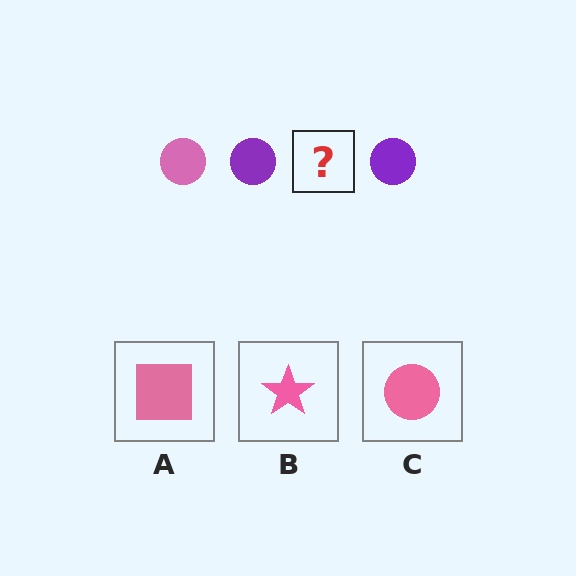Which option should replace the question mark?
Option C.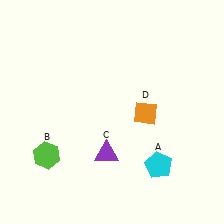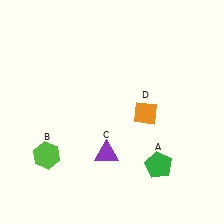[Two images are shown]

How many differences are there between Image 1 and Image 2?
There is 1 difference between the two images.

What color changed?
The pentagon (A) changed from cyan in Image 1 to green in Image 2.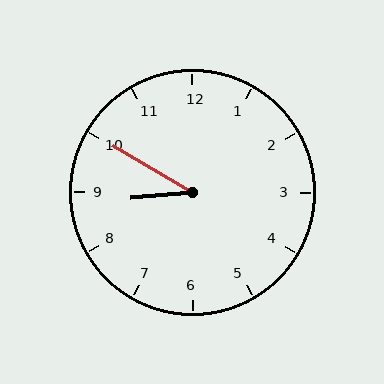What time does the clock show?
8:50.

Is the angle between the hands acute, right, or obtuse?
It is acute.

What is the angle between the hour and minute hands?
Approximately 35 degrees.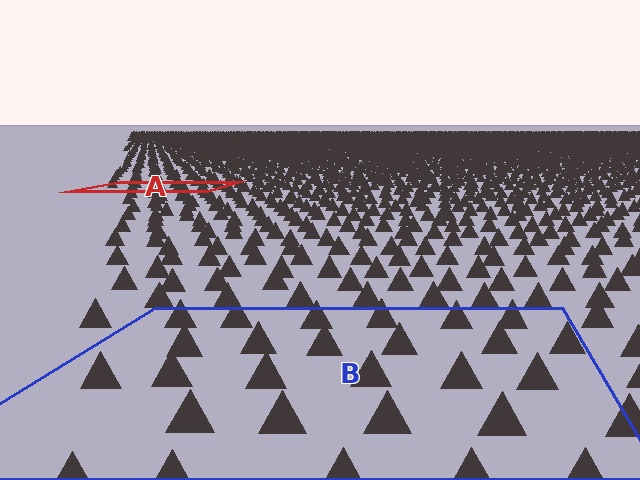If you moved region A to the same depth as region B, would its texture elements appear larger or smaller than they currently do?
They would appear larger. At a closer depth, the same texture elements are projected at a bigger on-screen size.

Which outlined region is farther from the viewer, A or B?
Region A is farther from the viewer — the texture elements inside it appear smaller and more densely packed.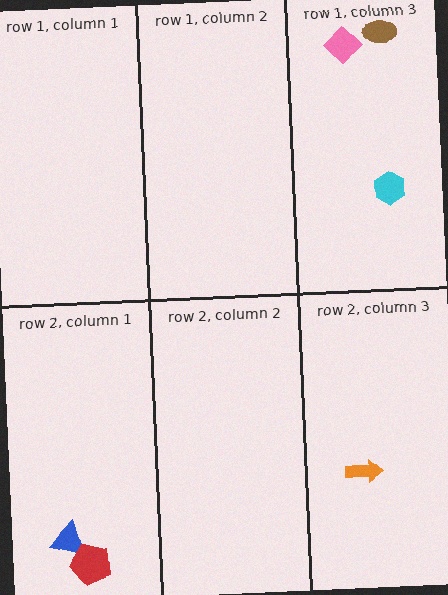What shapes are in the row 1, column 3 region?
The pink diamond, the brown ellipse, the cyan hexagon.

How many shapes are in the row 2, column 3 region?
1.